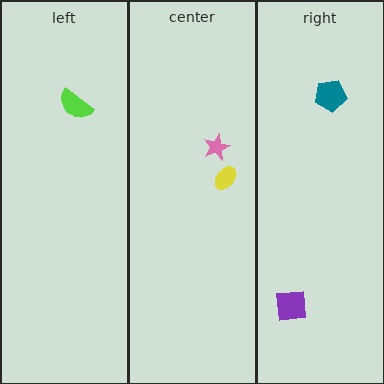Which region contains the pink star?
The center region.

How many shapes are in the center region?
2.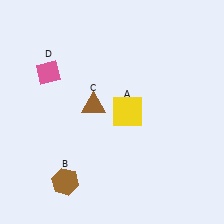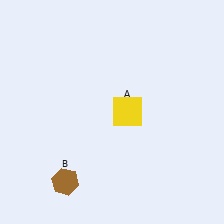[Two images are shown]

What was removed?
The brown triangle (C), the pink diamond (D) were removed in Image 2.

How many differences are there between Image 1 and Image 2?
There are 2 differences between the two images.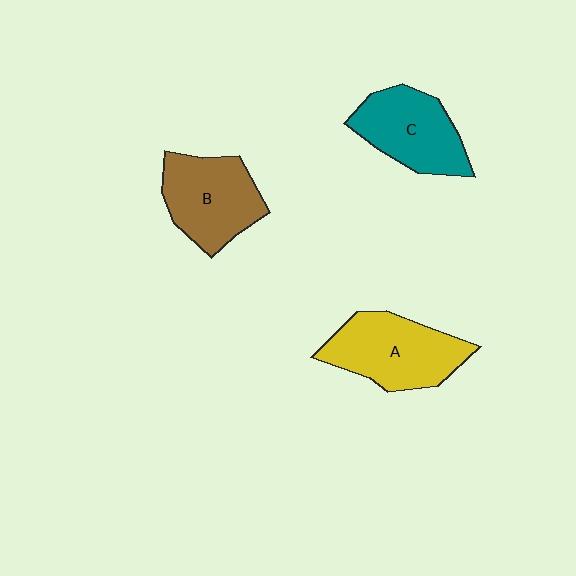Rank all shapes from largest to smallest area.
From largest to smallest: A (yellow), B (brown), C (teal).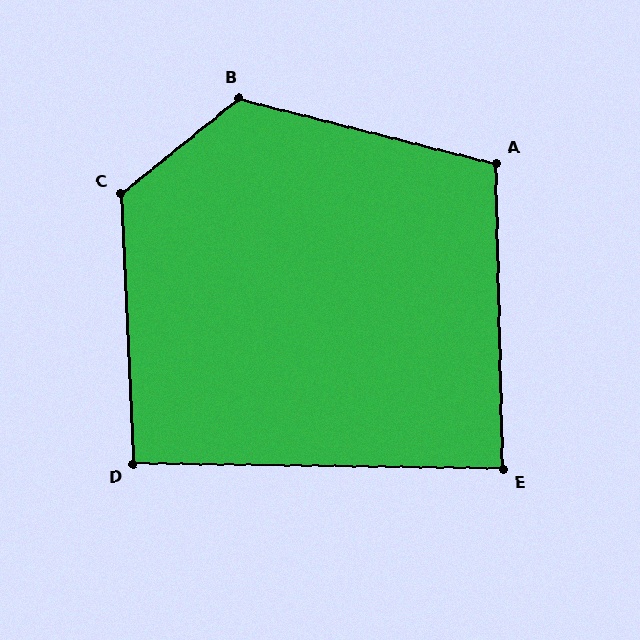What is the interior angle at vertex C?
Approximately 126 degrees (obtuse).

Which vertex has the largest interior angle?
B, at approximately 127 degrees.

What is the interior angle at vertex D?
Approximately 93 degrees (approximately right).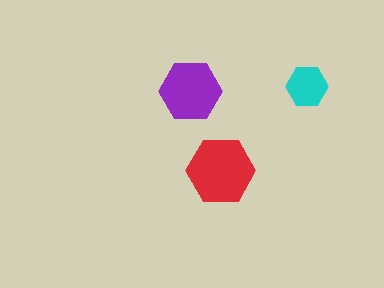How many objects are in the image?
There are 3 objects in the image.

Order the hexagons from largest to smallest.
the red one, the purple one, the cyan one.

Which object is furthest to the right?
The cyan hexagon is rightmost.